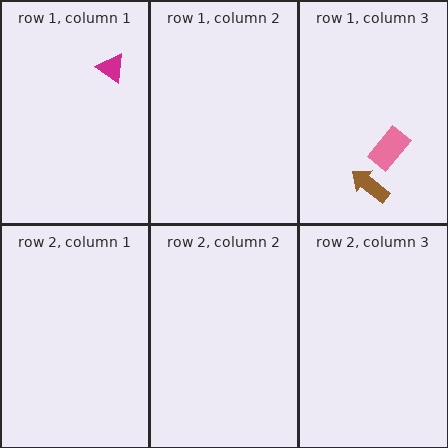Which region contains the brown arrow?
The row 1, column 3 region.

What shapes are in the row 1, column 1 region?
The magenta triangle.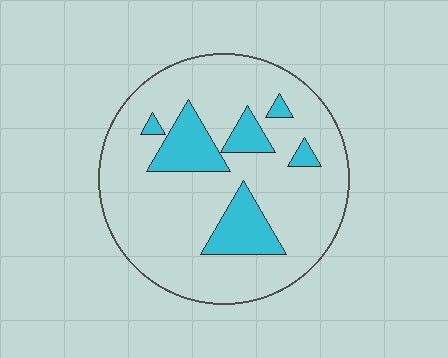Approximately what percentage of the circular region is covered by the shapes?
Approximately 20%.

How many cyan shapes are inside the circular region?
6.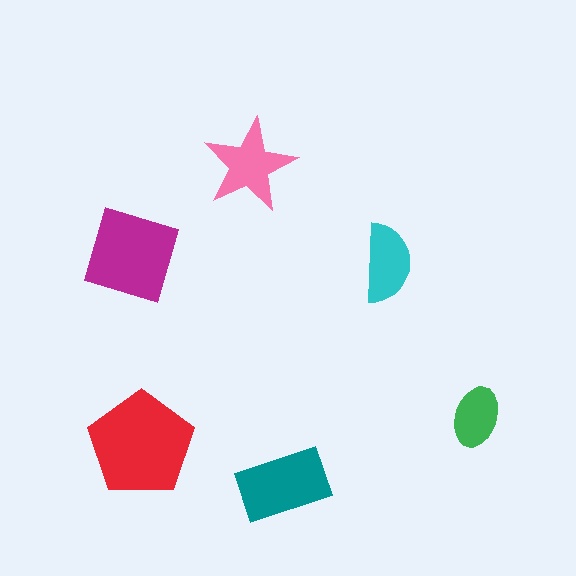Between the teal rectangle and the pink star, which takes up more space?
The teal rectangle.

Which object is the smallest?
The green ellipse.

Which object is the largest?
The red pentagon.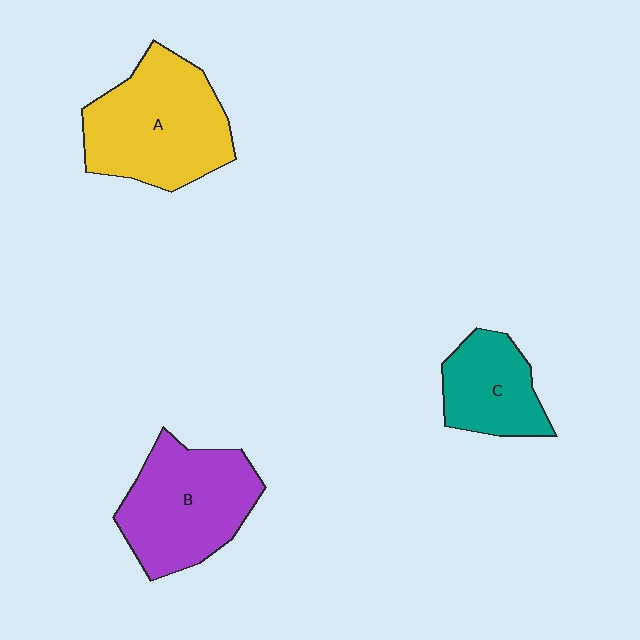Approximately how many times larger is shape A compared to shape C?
Approximately 1.8 times.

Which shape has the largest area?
Shape A (yellow).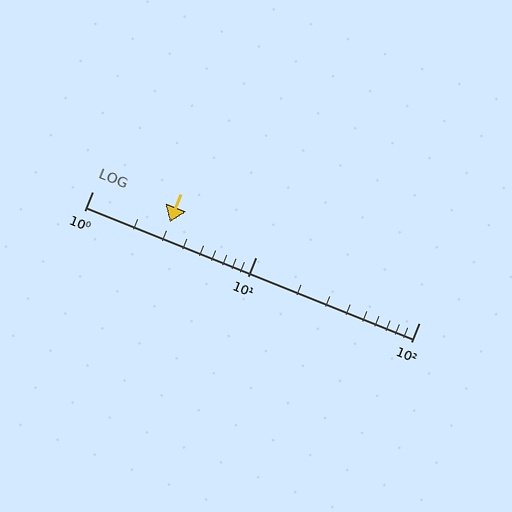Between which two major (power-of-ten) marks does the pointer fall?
The pointer is between 1 and 10.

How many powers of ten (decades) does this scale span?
The scale spans 2 decades, from 1 to 100.